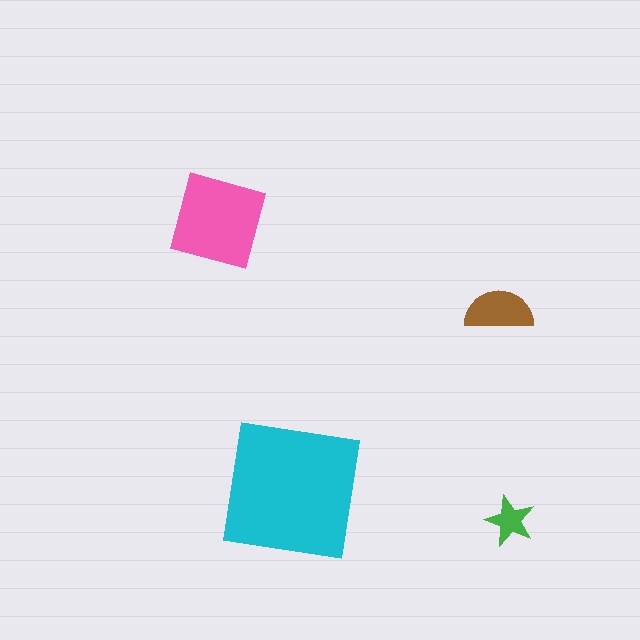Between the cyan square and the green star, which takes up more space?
The cyan square.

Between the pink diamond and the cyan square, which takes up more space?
The cyan square.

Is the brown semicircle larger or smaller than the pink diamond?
Smaller.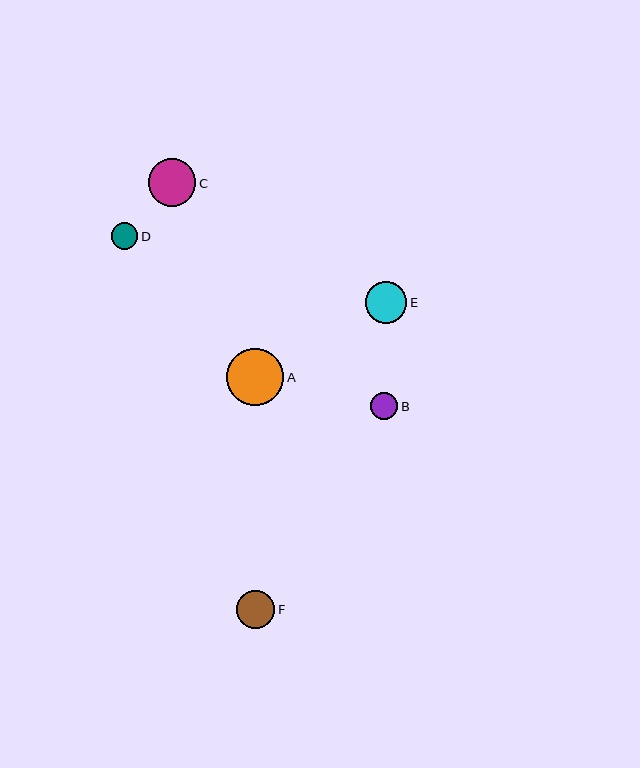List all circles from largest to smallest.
From largest to smallest: A, C, E, F, B, D.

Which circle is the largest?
Circle A is the largest with a size of approximately 57 pixels.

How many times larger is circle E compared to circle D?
Circle E is approximately 1.6 times the size of circle D.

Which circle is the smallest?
Circle D is the smallest with a size of approximately 26 pixels.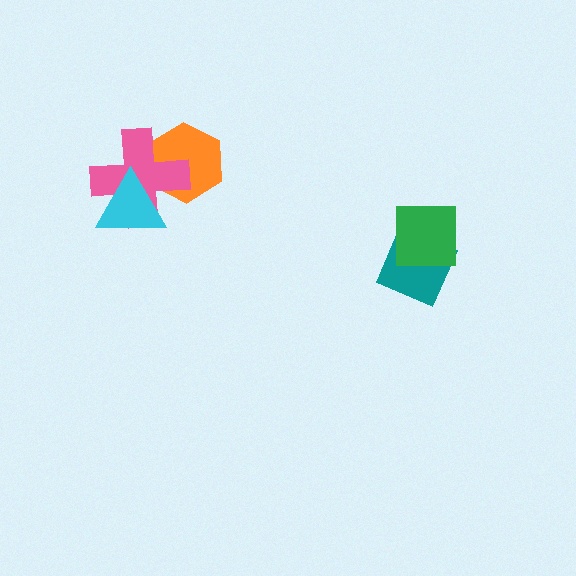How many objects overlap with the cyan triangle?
2 objects overlap with the cyan triangle.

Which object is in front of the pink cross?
The cyan triangle is in front of the pink cross.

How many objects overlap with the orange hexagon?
2 objects overlap with the orange hexagon.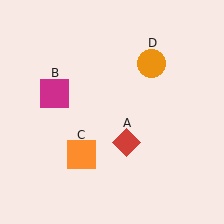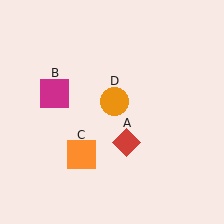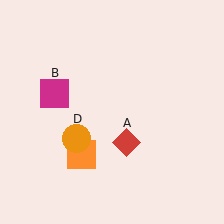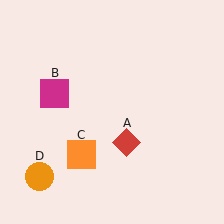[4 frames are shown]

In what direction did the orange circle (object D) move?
The orange circle (object D) moved down and to the left.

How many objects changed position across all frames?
1 object changed position: orange circle (object D).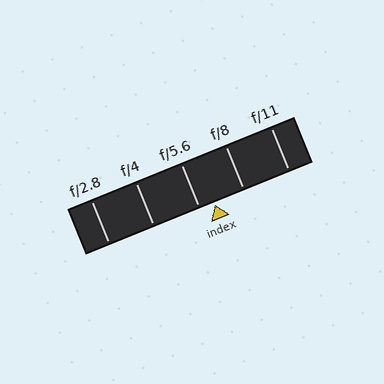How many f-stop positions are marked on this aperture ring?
There are 5 f-stop positions marked.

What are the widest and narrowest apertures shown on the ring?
The widest aperture shown is f/2.8 and the narrowest is f/11.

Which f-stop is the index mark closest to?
The index mark is closest to f/5.6.